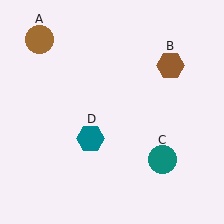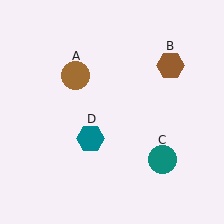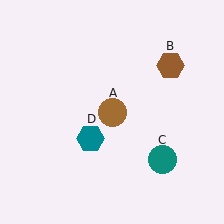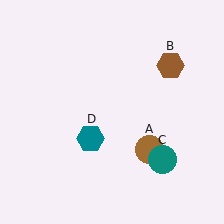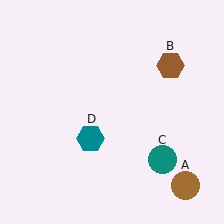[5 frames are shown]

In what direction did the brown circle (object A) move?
The brown circle (object A) moved down and to the right.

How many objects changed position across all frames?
1 object changed position: brown circle (object A).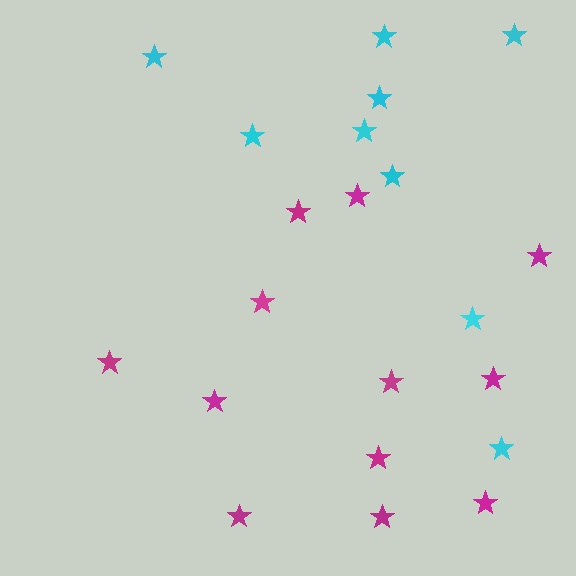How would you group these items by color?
There are 2 groups: one group of magenta stars (12) and one group of cyan stars (9).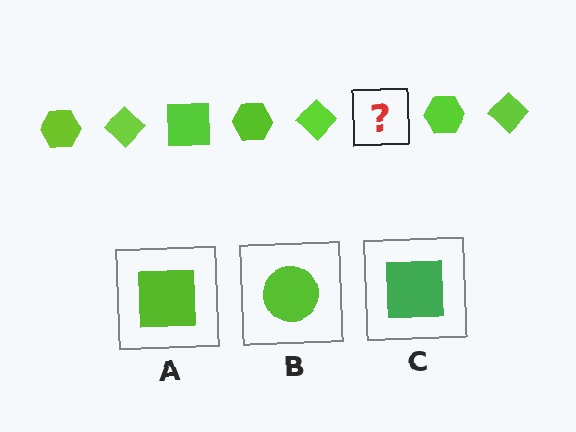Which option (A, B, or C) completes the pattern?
A.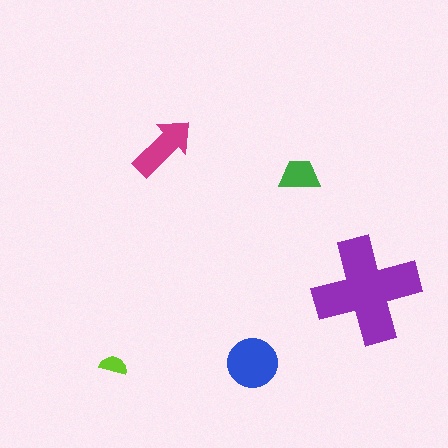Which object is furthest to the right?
The purple cross is rightmost.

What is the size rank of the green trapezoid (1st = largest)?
4th.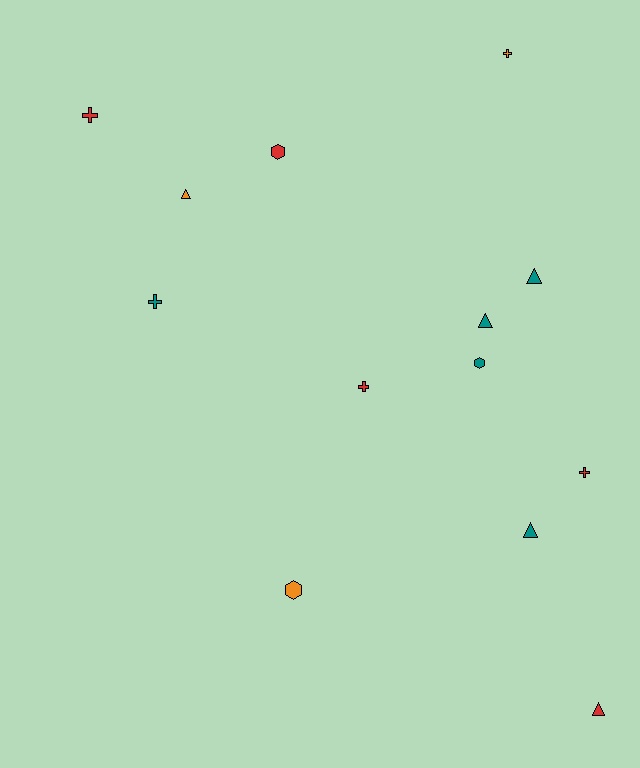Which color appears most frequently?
Red, with 5 objects.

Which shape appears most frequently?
Triangle, with 5 objects.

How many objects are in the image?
There are 13 objects.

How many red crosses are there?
There are 3 red crosses.